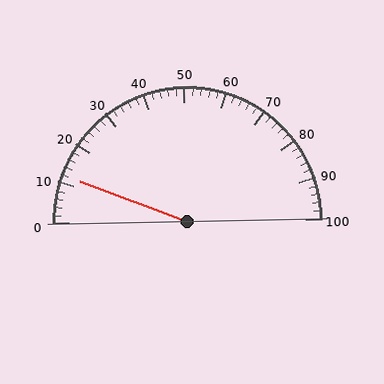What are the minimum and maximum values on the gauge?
The gauge ranges from 0 to 100.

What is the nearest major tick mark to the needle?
The nearest major tick mark is 10.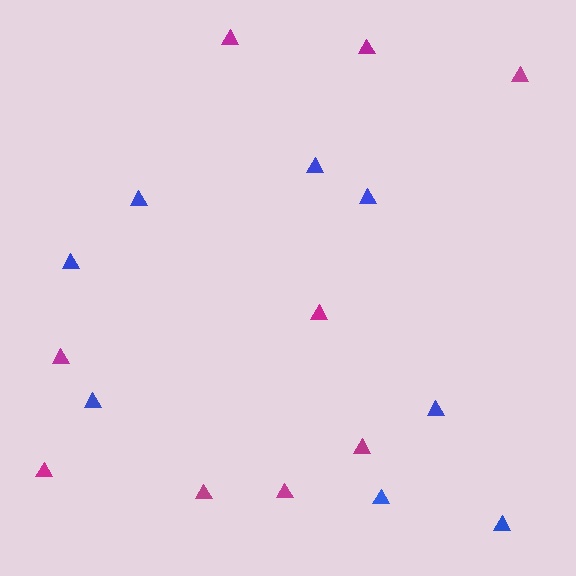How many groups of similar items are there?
There are 2 groups: one group of blue triangles (8) and one group of magenta triangles (9).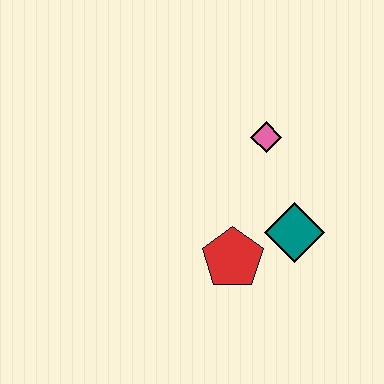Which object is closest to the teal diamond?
The red pentagon is closest to the teal diamond.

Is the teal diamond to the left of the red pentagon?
No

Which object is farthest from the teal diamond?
The pink diamond is farthest from the teal diamond.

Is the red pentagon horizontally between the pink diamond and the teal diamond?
No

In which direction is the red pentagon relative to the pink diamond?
The red pentagon is below the pink diamond.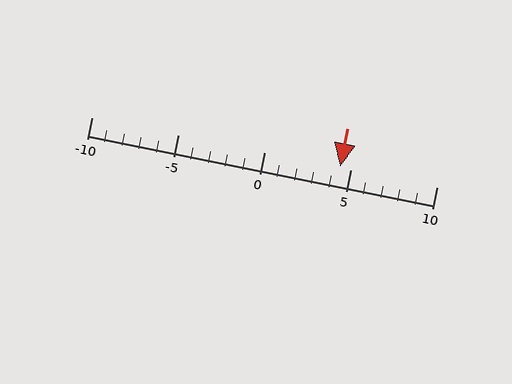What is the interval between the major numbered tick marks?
The major tick marks are spaced 5 units apart.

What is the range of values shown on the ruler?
The ruler shows values from -10 to 10.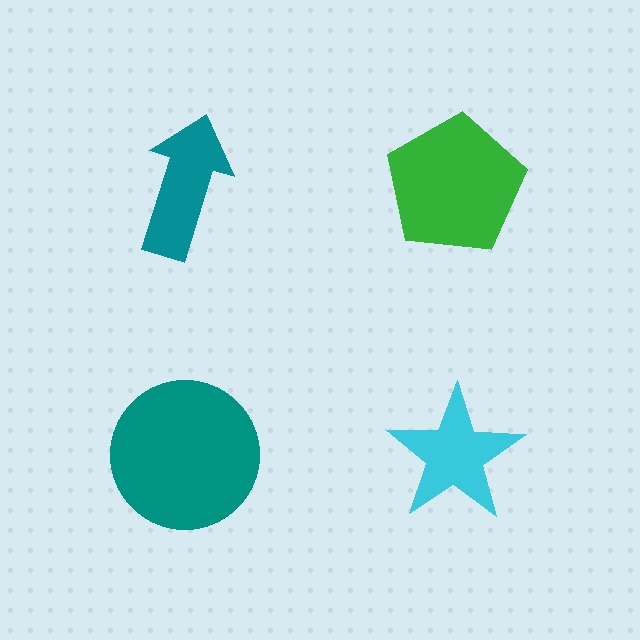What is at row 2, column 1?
A teal circle.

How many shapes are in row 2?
2 shapes.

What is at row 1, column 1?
A teal arrow.